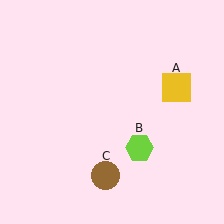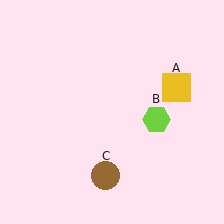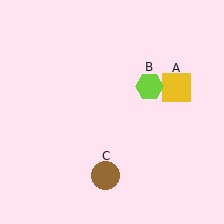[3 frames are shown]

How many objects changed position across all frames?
1 object changed position: lime hexagon (object B).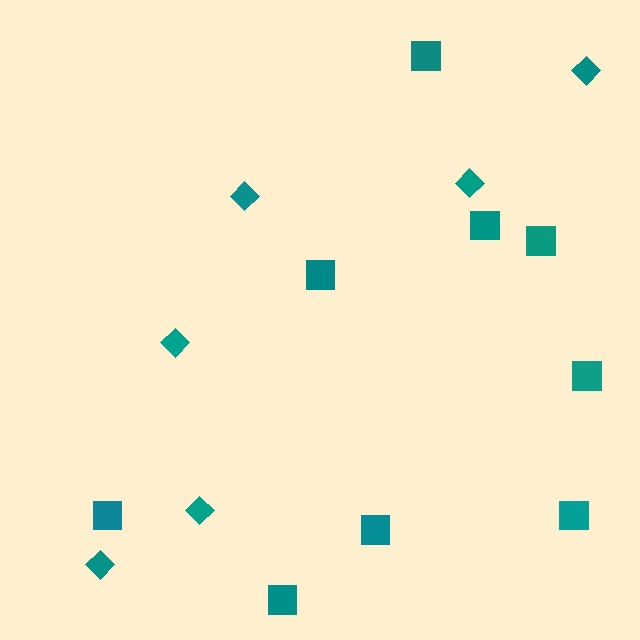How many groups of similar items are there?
There are 2 groups: one group of diamonds (6) and one group of squares (9).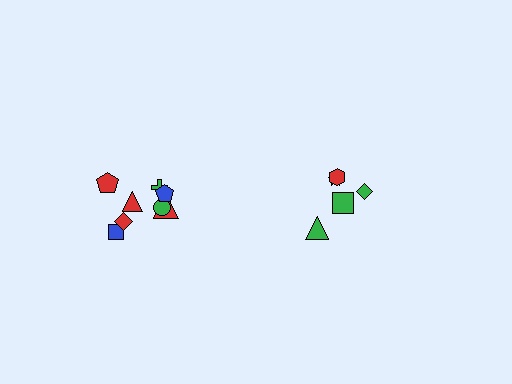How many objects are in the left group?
There are 8 objects.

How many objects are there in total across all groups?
There are 13 objects.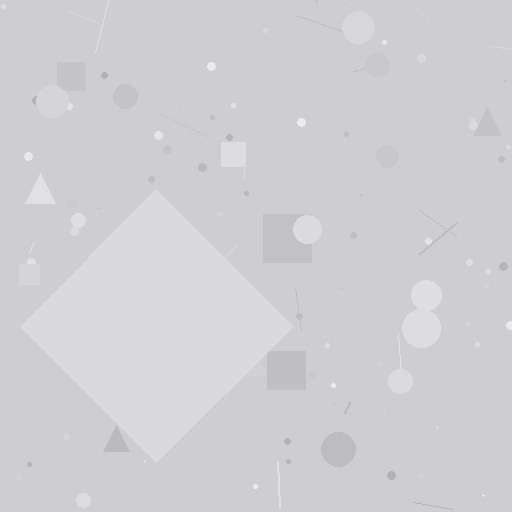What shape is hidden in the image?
A diamond is hidden in the image.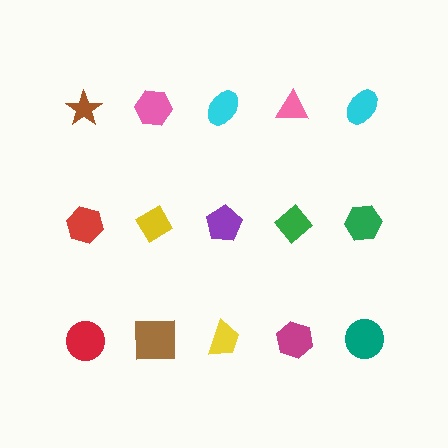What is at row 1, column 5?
A cyan ellipse.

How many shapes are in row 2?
5 shapes.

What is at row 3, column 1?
A red circle.